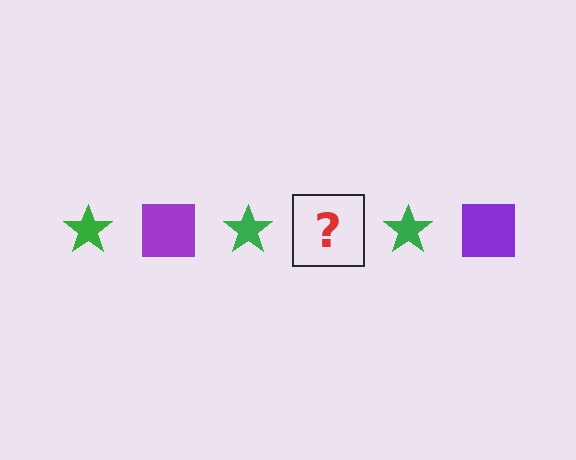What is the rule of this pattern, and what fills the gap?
The rule is that the pattern alternates between green star and purple square. The gap should be filled with a purple square.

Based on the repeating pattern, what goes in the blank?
The blank should be a purple square.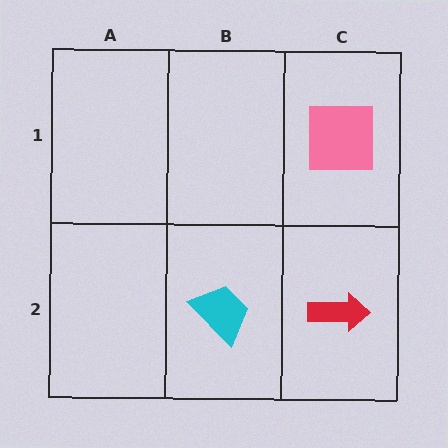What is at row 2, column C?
A red arrow.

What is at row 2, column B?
A cyan trapezoid.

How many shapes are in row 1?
1 shape.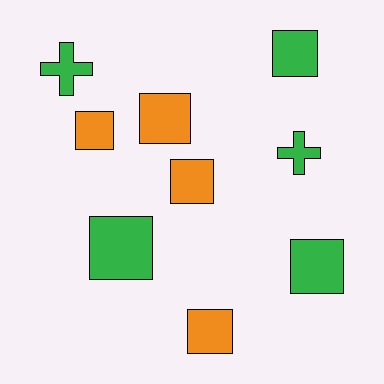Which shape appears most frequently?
Square, with 7 objects.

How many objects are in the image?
There are 9 objects.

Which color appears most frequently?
Green, with 5 objects.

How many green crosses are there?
There are 2 green crosses.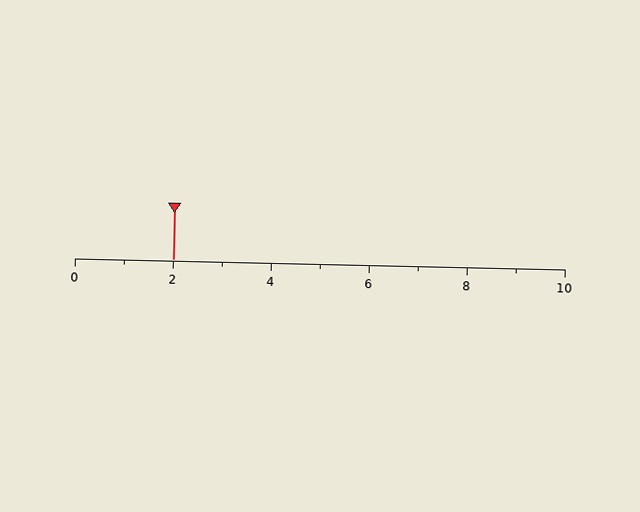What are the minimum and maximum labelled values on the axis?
The axis runs from 0 to 10.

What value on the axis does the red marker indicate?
The marker indicates approximately 2.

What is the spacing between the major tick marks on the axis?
The major ticks are spaced 2 apart.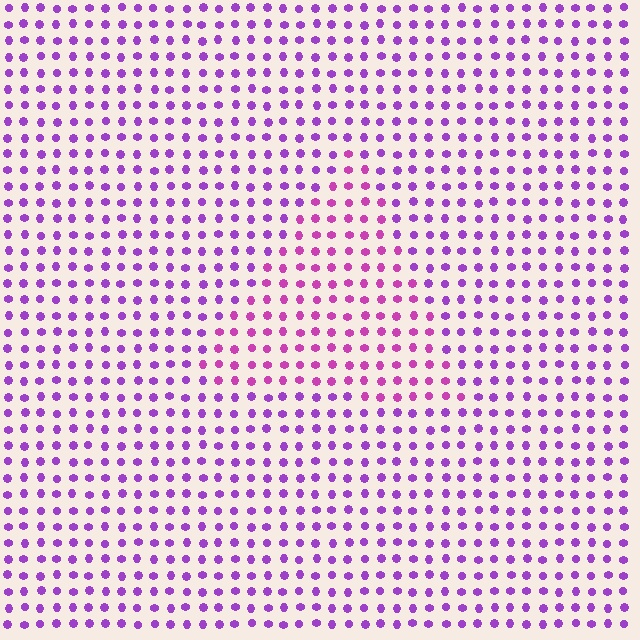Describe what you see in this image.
The image is filled with small purple elements in a uniform arrangement. A triangle-shaped region is visible where the elements are tinted to a slightly different hue, forming a subtle color boundary.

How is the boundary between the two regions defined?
The boundary is defined purely by a slight shift in hue (about 30 degrees). Spacing, size, and orientation are identical on both sides.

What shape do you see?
I see a triangle.